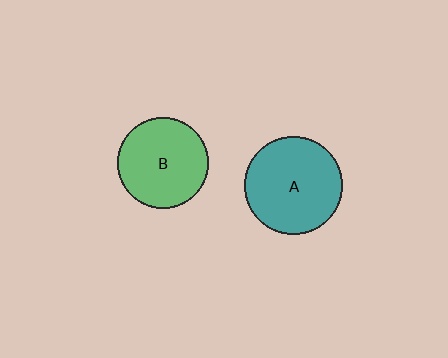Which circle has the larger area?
Circle A (teal).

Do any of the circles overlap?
No, none of the circles overlap.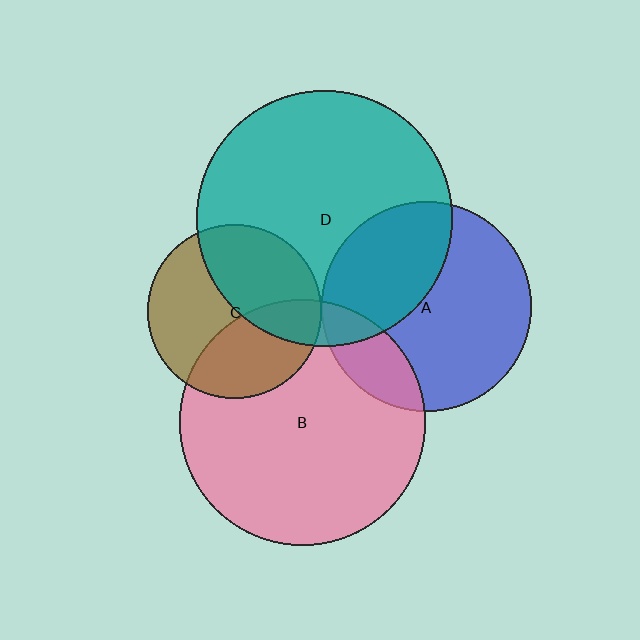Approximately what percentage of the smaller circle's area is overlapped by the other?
Approximately 40%.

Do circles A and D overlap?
Yes.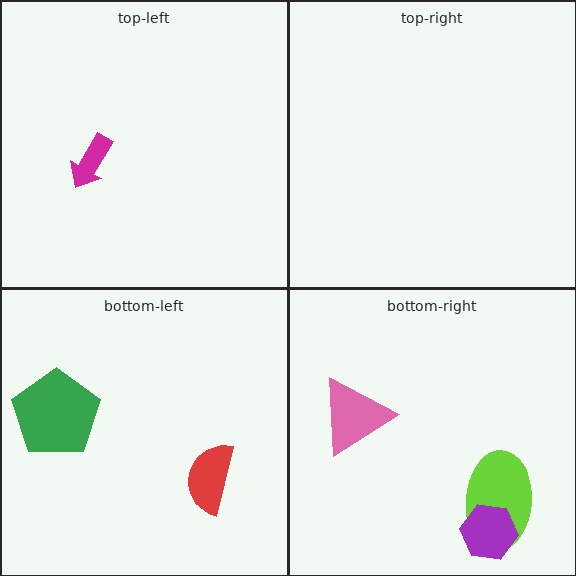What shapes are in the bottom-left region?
The green pentagon, the red semicircle.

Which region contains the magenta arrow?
The top-left region.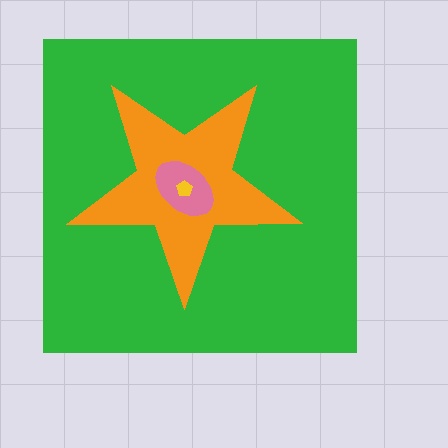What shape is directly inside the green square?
The orange star.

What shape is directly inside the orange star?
The pink ellipse.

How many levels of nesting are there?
4.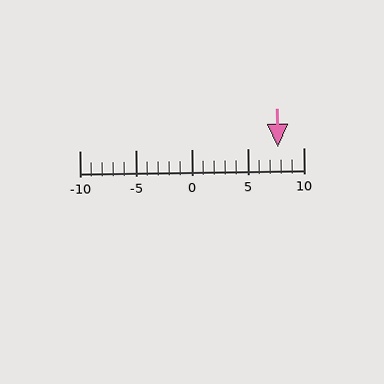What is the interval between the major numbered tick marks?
The major tick marks are spaced 5 units apart.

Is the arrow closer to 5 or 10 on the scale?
The arrow is closer to 10.